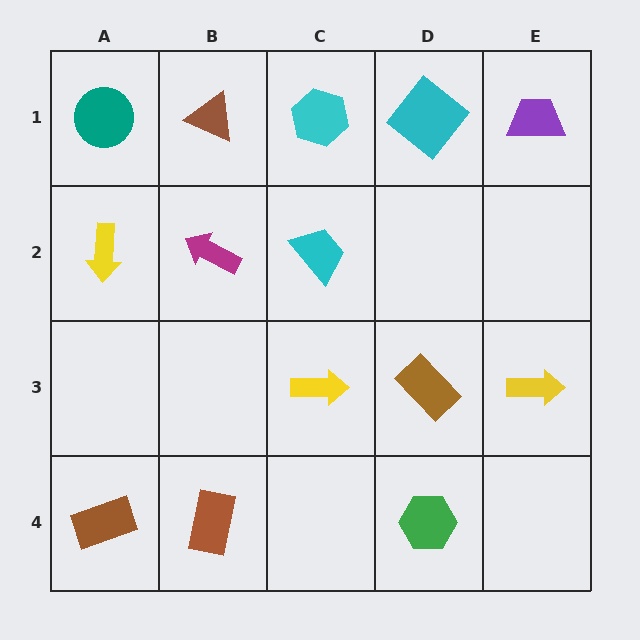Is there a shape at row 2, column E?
No, that cell is empty.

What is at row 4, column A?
A brown rectangle.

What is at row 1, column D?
A cyan diamond.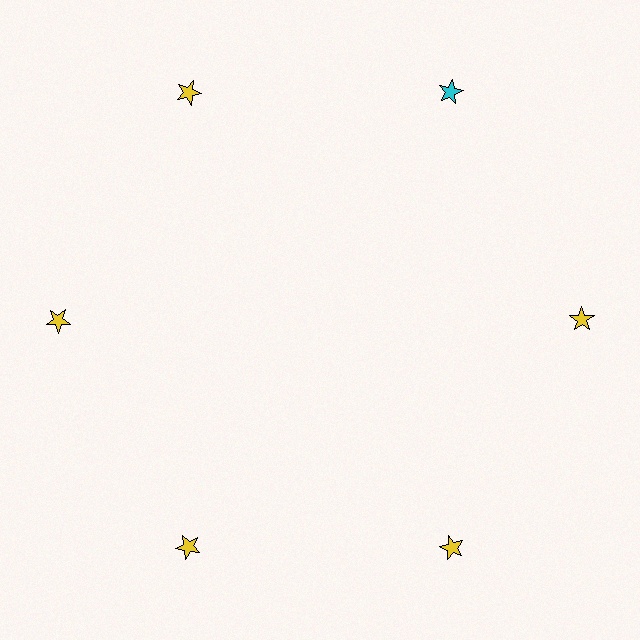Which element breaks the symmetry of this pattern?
The cyan star at roughly the 1 o'clock position breaks the symmetry. All other shapes are yellow stars.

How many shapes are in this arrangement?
There are 6 shapes arranged in a ring pattern.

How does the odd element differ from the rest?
It has a different color: cyan instead of yellow.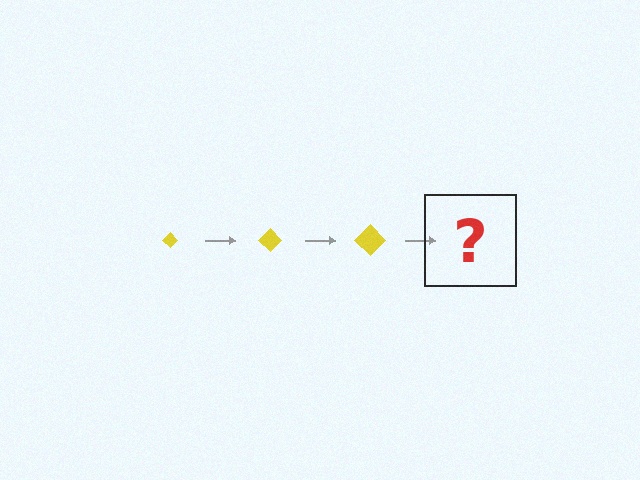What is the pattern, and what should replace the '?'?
The pattern is that the diamond gets progressively larger each step. The '?' should be a yellow diamond, larger than the previous one.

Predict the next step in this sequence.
The next step is a yellow diamond, larger than the previous one.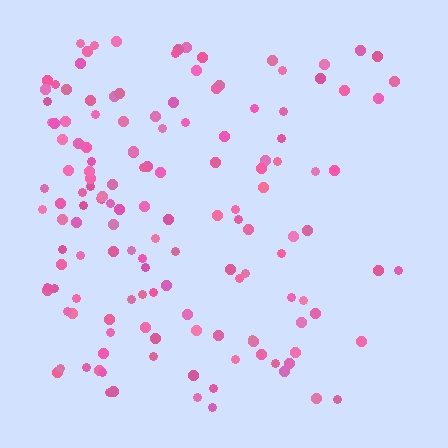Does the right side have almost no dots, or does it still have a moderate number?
Still a moderate number, just noticeably fewer than the left.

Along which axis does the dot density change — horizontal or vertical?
Horizontal.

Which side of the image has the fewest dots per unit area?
The right.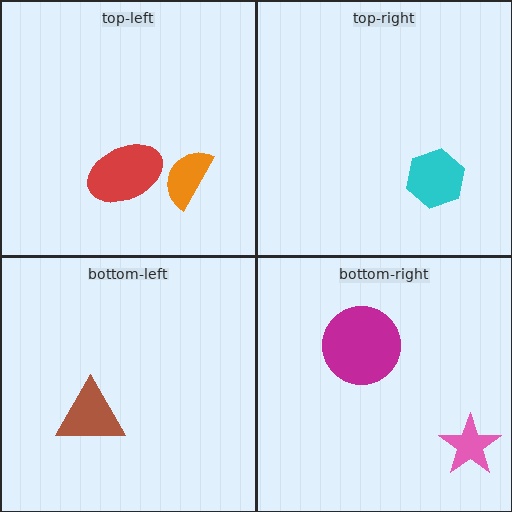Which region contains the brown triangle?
The bottom-left region.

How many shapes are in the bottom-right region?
2.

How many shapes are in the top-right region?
1.